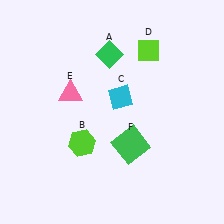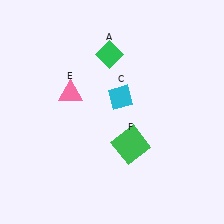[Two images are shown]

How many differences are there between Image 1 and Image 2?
There are 2 differences between the two images.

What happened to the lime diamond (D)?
The lime diamond (D) was removed in Image 2. It was in the top-right area of Image 1.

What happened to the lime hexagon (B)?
The lime hexagon (B) was removed in Image 2. It was in the bottom-left area of Image 1.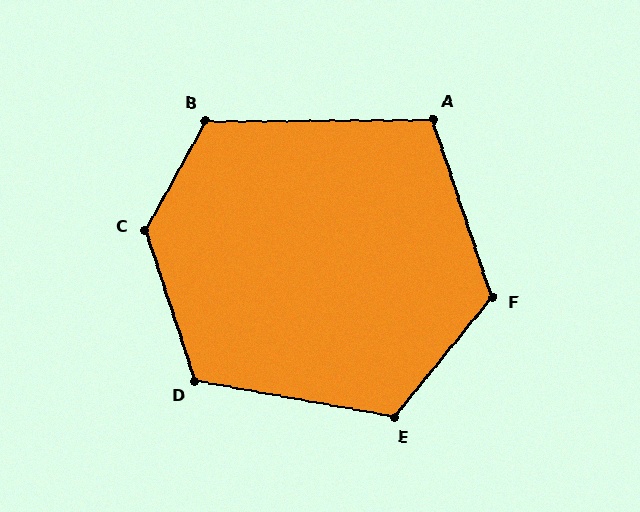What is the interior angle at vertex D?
Approximately 118 degrees (obtuse).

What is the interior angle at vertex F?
Approximately 122 degrees (obtuse).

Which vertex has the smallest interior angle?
A, at approximately 108 degrees.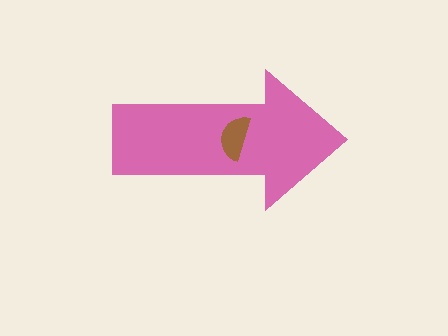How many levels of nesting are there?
2.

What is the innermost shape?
The brown semicircle.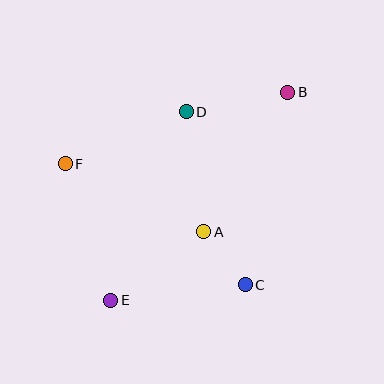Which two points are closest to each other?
Points A and C are closest to each other.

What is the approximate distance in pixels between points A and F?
The distance between A and F is approximately 154 pixels.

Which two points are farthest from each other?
Points B and E are farthest from each other.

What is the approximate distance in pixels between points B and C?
The distance between B and C is approximately 197 pixels.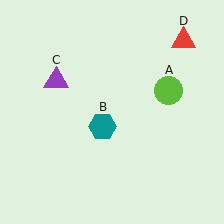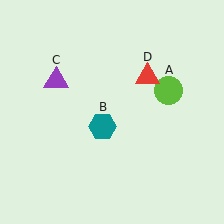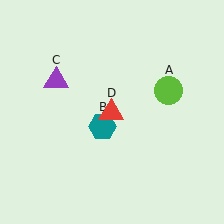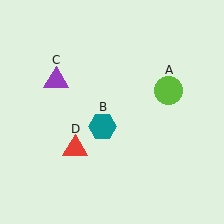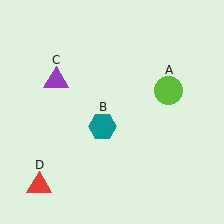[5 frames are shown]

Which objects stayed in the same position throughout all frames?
Lime circle (object A) and teal hexagon (object B) and purple triangle (object C) remained stationary.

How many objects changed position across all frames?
1 object changed position: red triangle (object D).